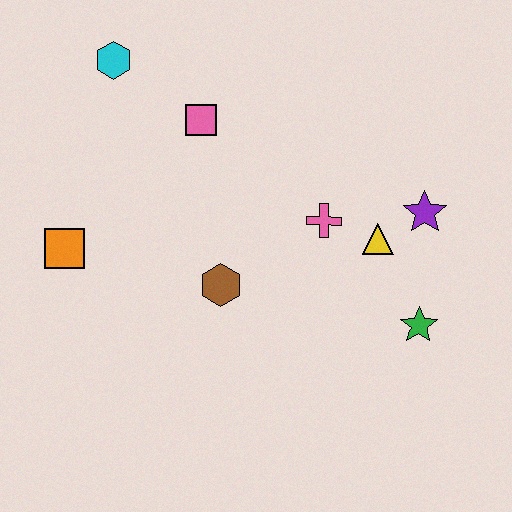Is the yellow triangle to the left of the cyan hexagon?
No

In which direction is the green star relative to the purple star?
The green star is below the purple star.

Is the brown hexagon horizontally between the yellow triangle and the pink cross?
No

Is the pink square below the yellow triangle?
No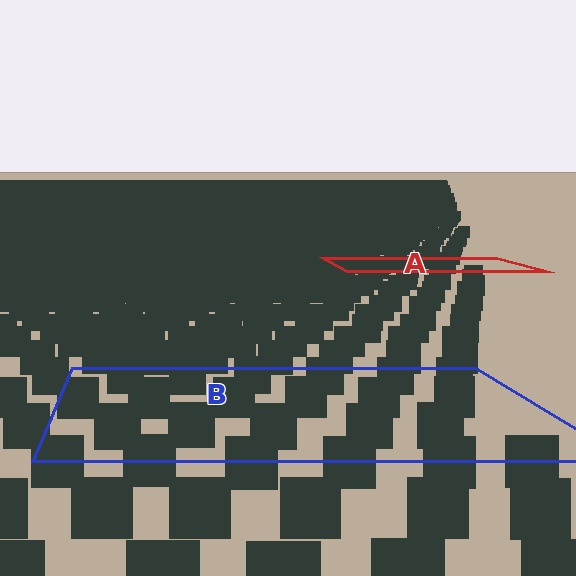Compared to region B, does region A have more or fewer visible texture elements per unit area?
Region A has more texture elements per unit area — they are packed more densely because it is farther away.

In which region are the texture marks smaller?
The texture marks are smaller in region A, because it is farther away.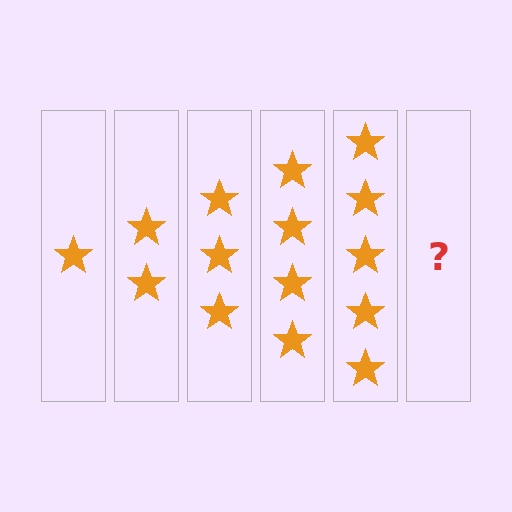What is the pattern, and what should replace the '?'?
The pattern is that each step adds one more star. The '?' should be 6 stars.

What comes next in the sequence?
The next element should be 6 stars.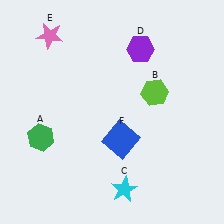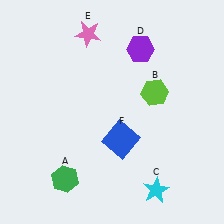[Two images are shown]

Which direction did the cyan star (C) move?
The cyan star (C) moved right.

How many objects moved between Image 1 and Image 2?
3 objects moved between the two images.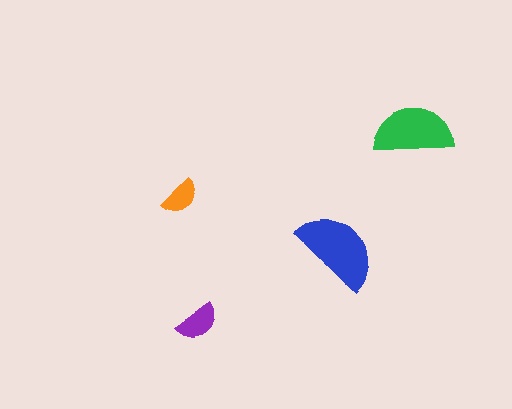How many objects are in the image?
There are 4 objects in the image.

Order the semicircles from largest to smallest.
the blue one, the green one, the purple one, the orange one.